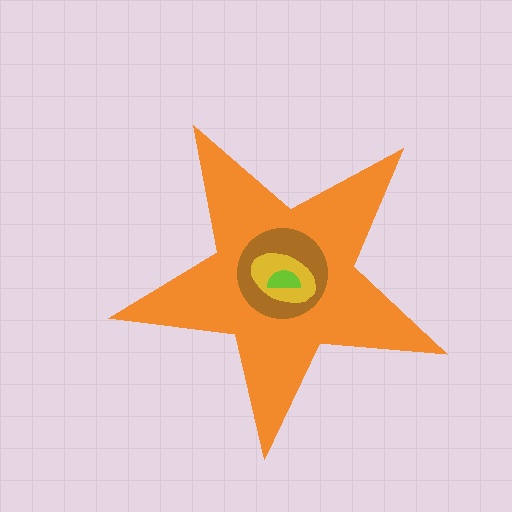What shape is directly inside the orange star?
The brown circle.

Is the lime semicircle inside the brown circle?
Yes.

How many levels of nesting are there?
4.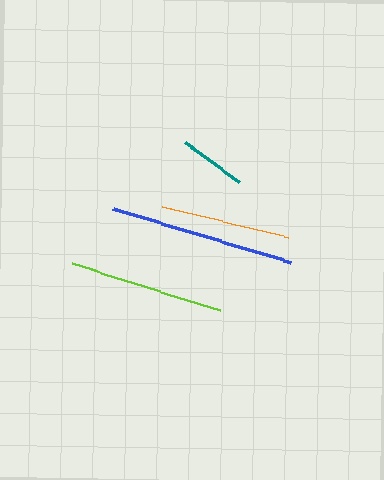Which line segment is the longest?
The blue line is the longest at approximately 184 pixels.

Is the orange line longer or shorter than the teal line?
The orange line is longer than the teal line.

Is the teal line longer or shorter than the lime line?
The lime line is longer than the teal line.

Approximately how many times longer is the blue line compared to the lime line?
The blue line is approximately 1.2 times the length of the lime line.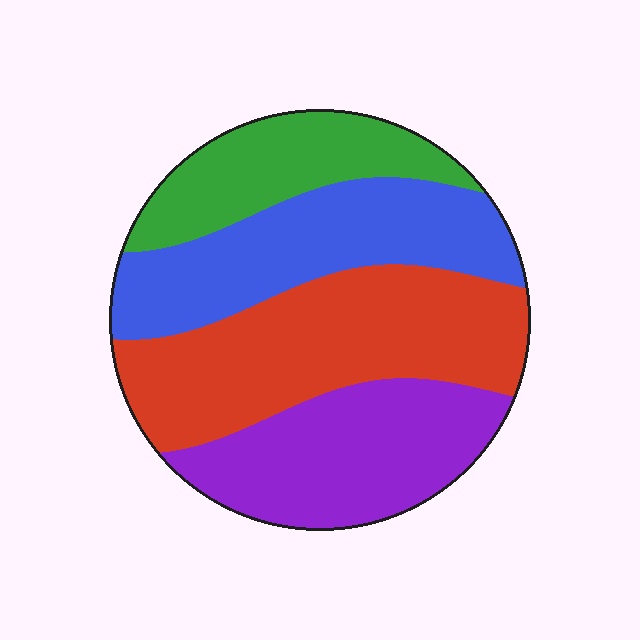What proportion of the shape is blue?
Blue covers about 25% of the shape.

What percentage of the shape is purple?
Purple covers roughly 25% of the shape.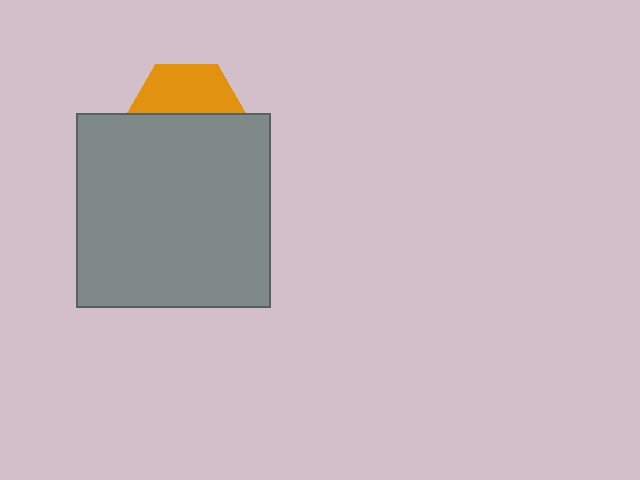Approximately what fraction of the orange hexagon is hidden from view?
Roughly 56% of the orange hexagon is hidden behind the gray square.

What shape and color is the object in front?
The object in front is a gray square.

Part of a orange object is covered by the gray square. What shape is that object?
It is a hexagon.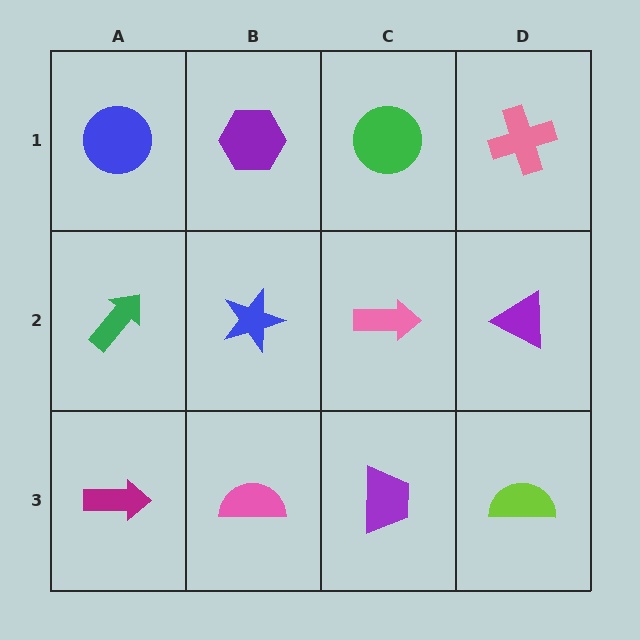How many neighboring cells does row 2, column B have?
4.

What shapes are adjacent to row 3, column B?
A blue star (row 2, column B), a magenta arrow (row 3, column A), a purple trapezoid (row 3, column C).